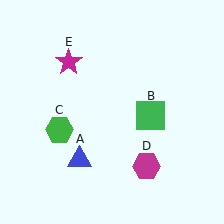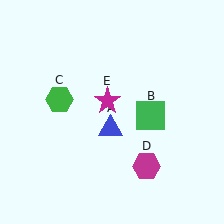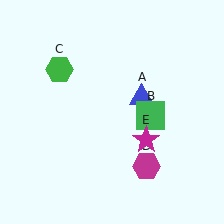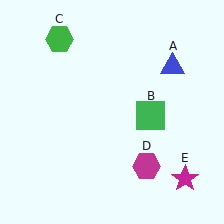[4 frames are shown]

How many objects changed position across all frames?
3 objects changed position: blue triangle (object A), green hexagon (object C), magenta star (object E).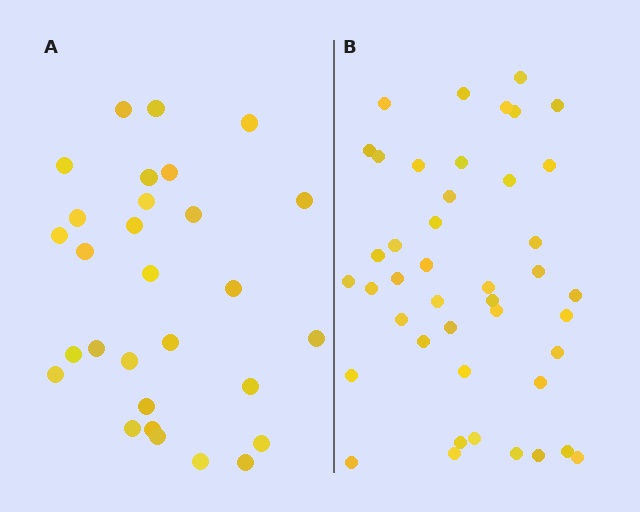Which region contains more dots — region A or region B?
Region B (the right region) has more dots.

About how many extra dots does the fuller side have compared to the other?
Region B has approximately 15 more dots than region A.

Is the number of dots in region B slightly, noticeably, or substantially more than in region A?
Region B has substantially more. The ratio is roughly 1.5 to 1.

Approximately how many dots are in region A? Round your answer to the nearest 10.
About 30 dots. (The exact count is 29, which rounds to 30.)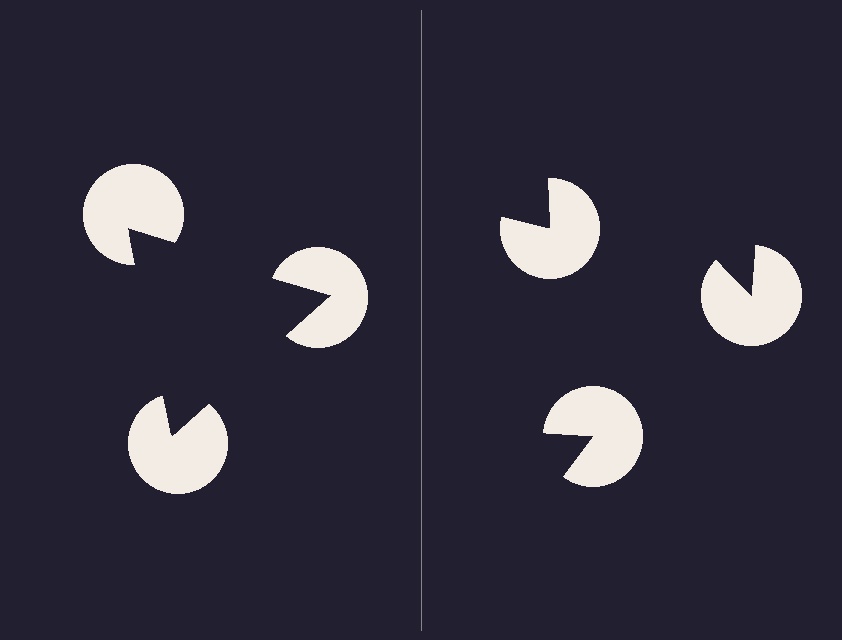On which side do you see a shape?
An illusory triangle appears on the left side. On the right side the wedge cuts are rotated, so no coherent shape forms.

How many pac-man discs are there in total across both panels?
6 — 3 on each side.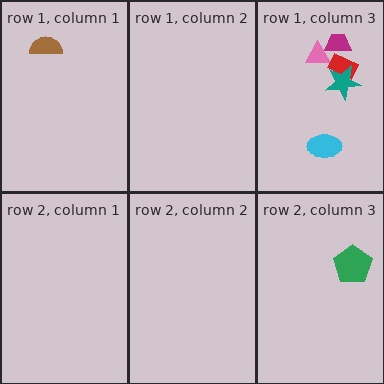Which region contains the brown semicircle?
The row 1, column 1 region.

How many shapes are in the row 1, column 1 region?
1.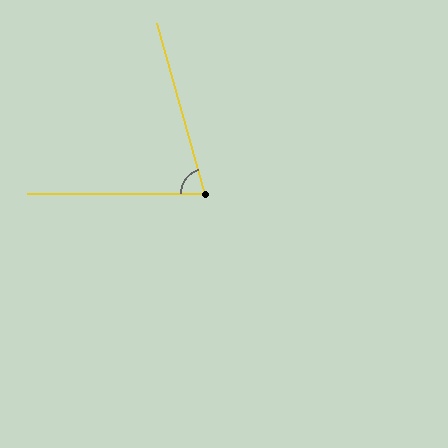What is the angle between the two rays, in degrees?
Approximately 74 degrees.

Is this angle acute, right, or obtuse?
It is acute.